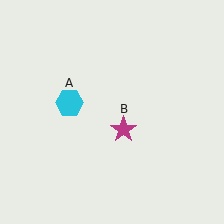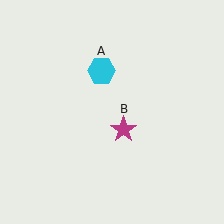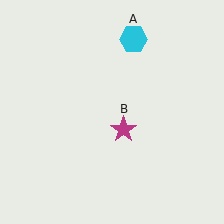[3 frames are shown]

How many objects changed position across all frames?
1 object changed position: cyan hexagon (object A).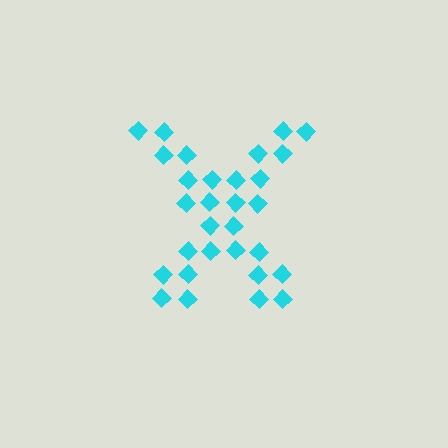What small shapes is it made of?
It is made of small diamonds.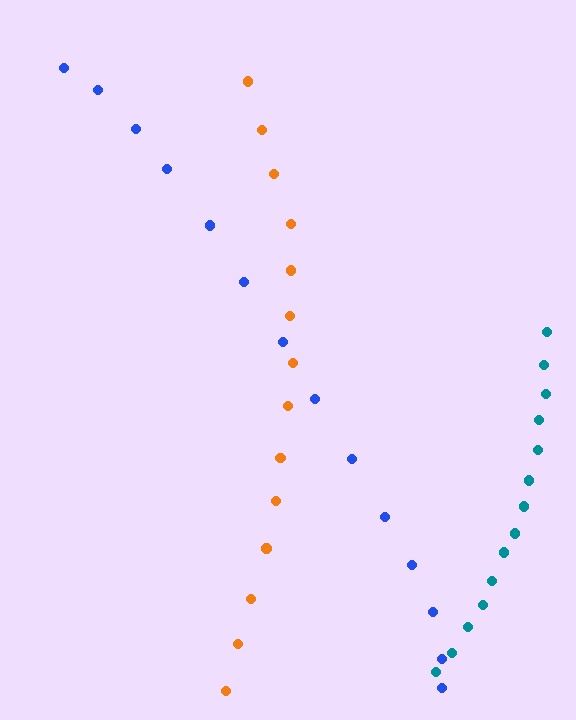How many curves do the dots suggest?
There are 3 distinct paths.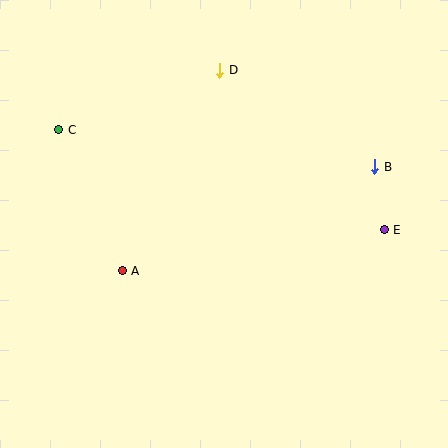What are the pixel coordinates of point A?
Point A is at (122, 271).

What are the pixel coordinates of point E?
Point E is at (384, 230).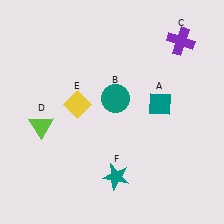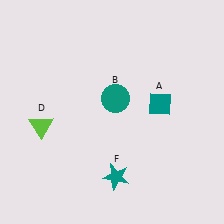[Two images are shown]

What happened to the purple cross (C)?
The purple cross (C) was removed in Image 2. It was in the top-right area of Image 1.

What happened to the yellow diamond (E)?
The yellow diamond (E) was removed in Image 2. It was in the top-left area of Image 1.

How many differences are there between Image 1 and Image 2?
There are 2 differences between the two images.